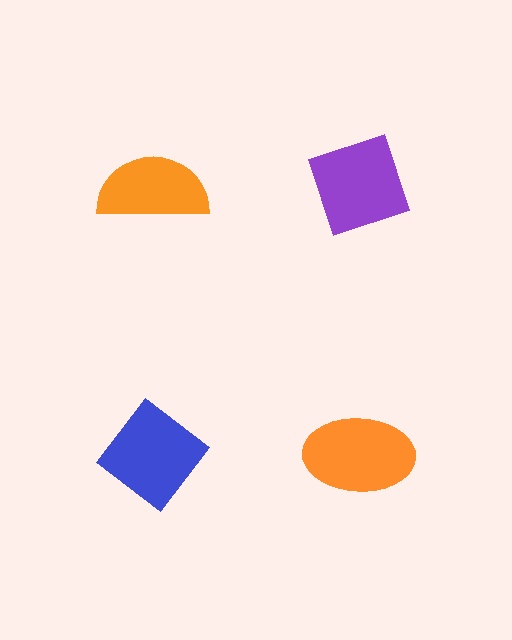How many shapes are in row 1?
2 shapes.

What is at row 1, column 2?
A purple diamond.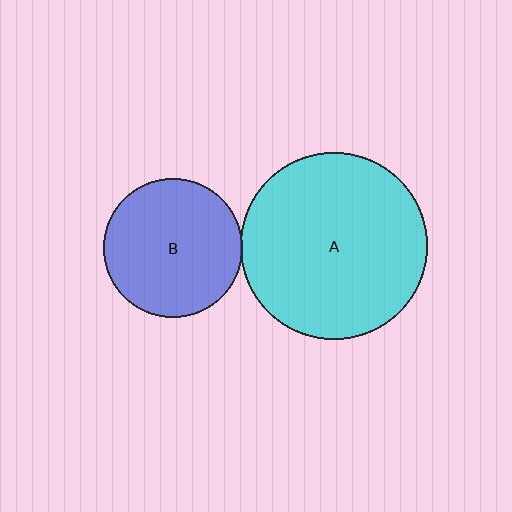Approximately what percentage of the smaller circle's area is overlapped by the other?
Approximately 5%.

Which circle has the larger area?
Circle A (cyan).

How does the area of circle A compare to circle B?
Approximately 1.8 times.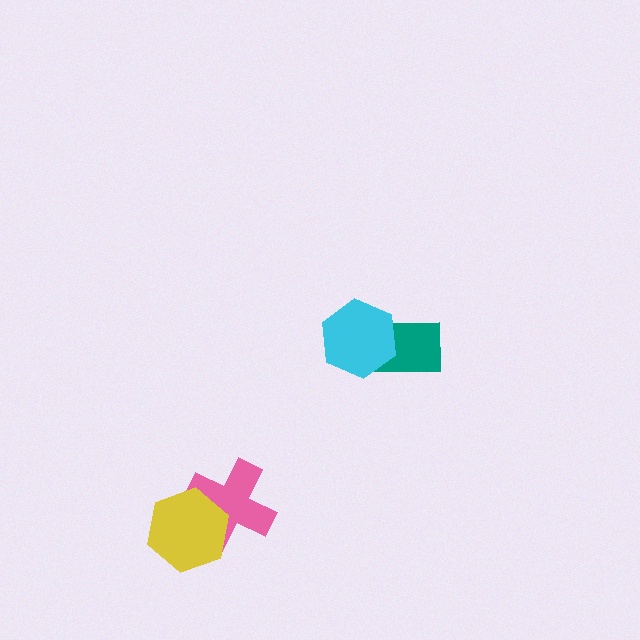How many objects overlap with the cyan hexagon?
1 object overlaps with the cyan hexagon.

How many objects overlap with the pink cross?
1 object overlaps with the pink cross.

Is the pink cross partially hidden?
Yes, it is partially covered by another shape.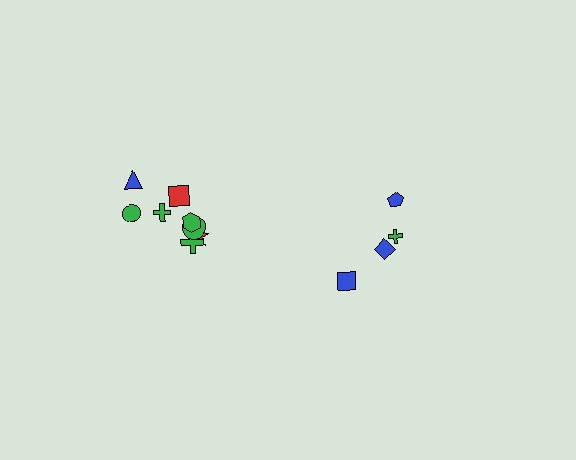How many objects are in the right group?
There are 4 objects.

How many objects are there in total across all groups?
There are 12 objects.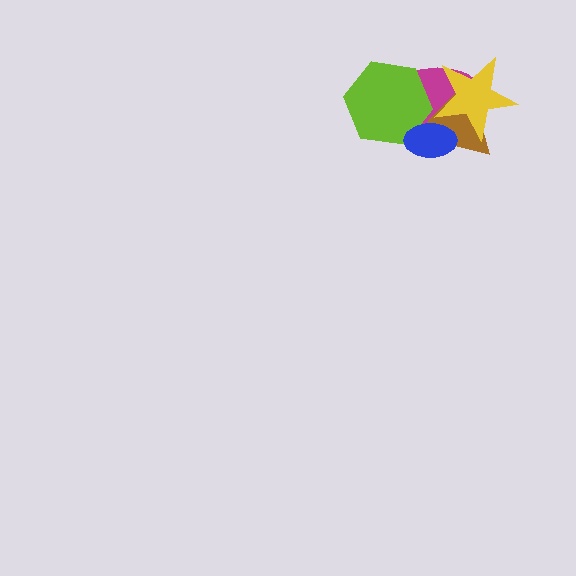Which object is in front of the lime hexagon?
The blue ellipse is in front of the lime hexagon.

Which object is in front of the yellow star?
The blue ellipse is in front of the yellow star.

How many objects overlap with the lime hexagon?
3 objects overlap with the lime hexagon.